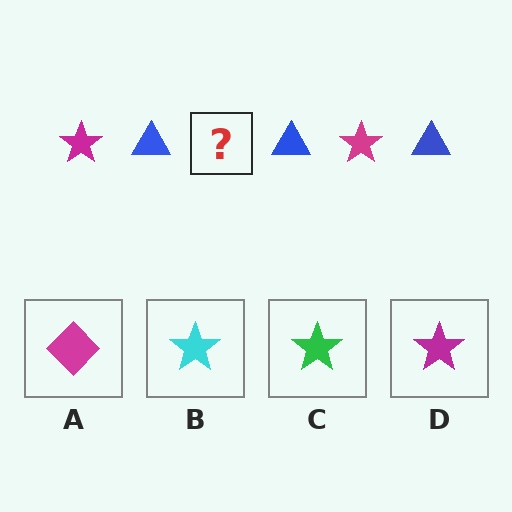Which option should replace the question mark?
Option D.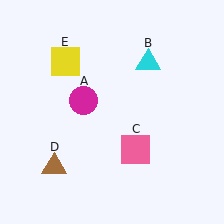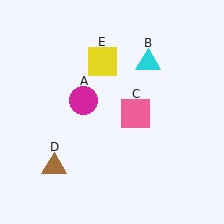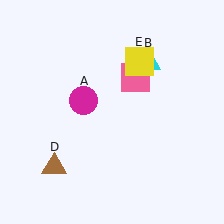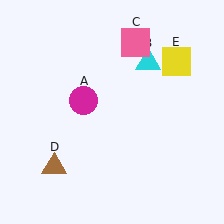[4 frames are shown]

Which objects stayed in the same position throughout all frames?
Magenta circle (object A) and cyan triangle (object B) and brown triangle (object D) remained stationary.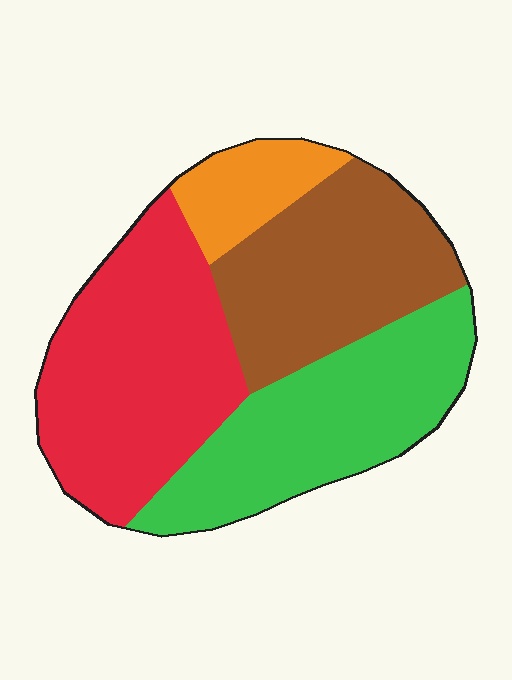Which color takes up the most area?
Red, at roughly 35%.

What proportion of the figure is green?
Green takes up between a quarter and a half of the figure.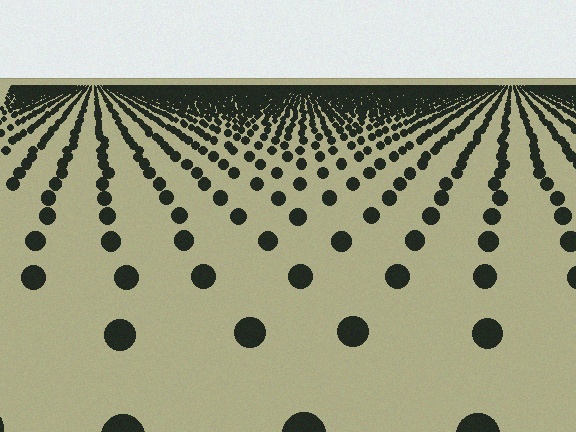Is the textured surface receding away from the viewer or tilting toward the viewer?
The surface is receding away from the viewer. Texture elements get smaller and denser toward the top.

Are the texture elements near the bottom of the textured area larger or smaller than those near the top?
Larger. Near the bottom, elements are closer to the viewer and appear at a bigger on-screen size.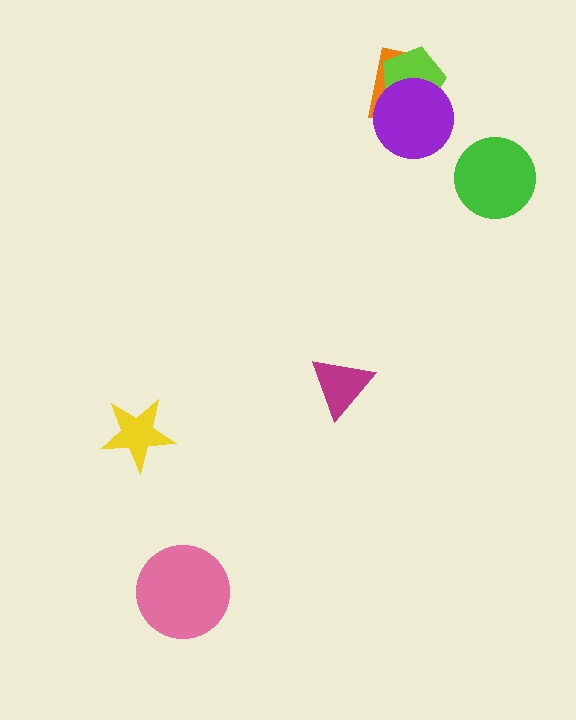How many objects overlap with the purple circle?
2 objects overlap with the purple circle.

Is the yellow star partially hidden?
No, no other shape covers it.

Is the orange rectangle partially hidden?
Yes, it is partially covered by another shape.